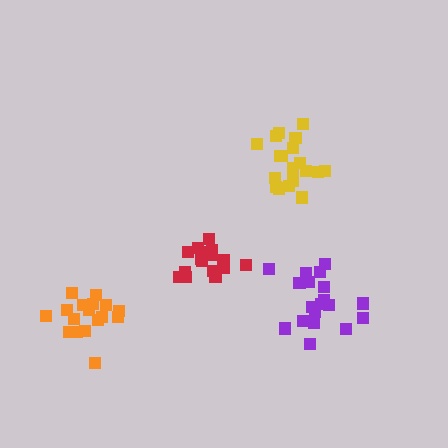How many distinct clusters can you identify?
There are 4 distinct clusters.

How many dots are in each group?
Group 1: 20 dots, Group 2: 19 dots, Group 3: 17 dots, Group 4: 17 dots (73 total).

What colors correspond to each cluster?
The clusters are colored: yellow, purple, orange, red.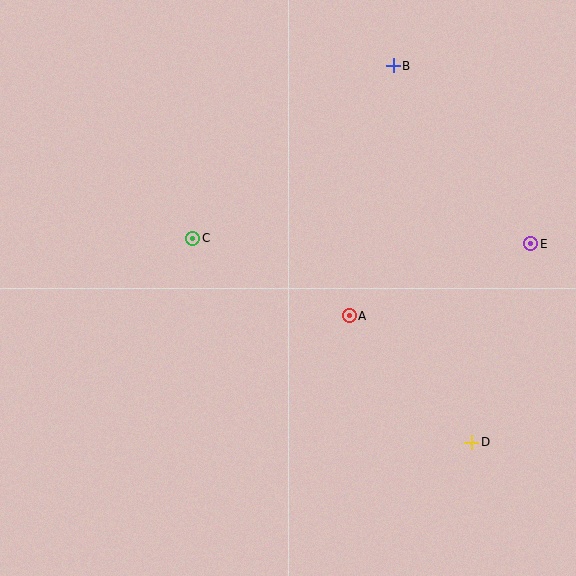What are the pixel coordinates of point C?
Point C is at (193, 238).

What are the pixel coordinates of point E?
Point E is at (531, 244).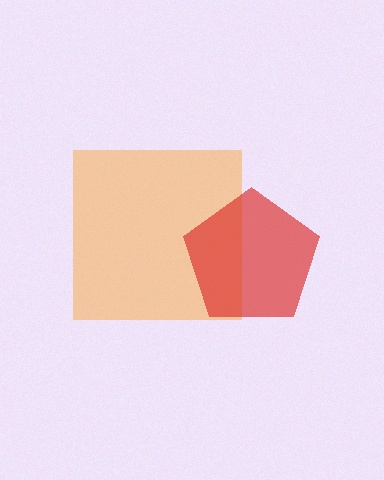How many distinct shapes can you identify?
There are 2 distinct shapes: an orange square, a red pentagon.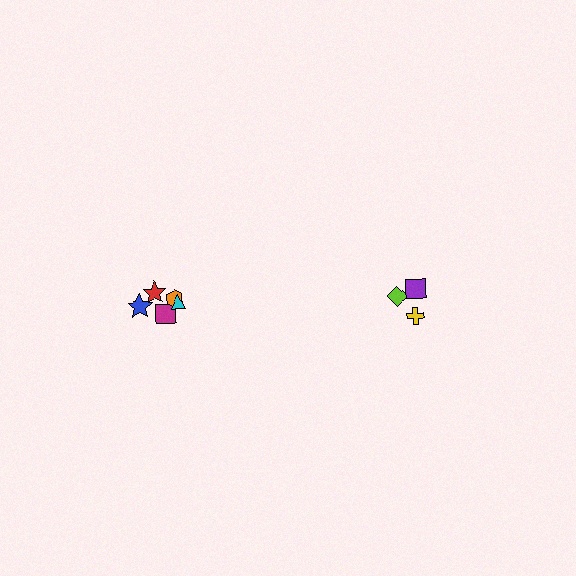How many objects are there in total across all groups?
There are 8 objects.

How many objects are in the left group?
There are 5 objects.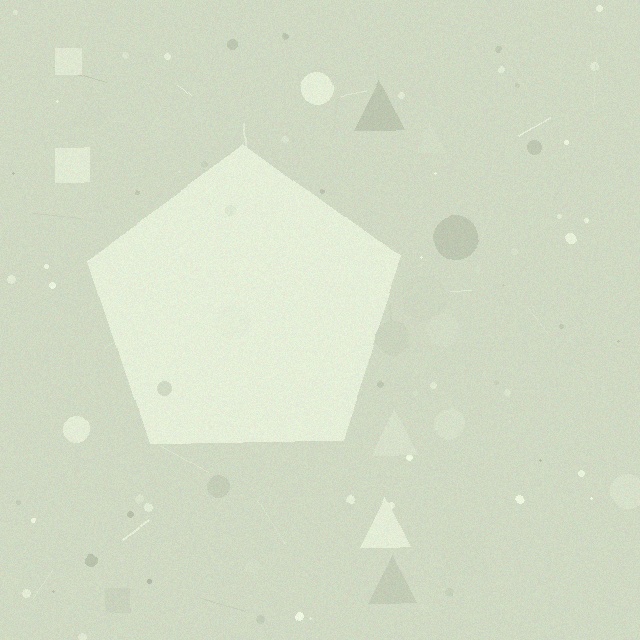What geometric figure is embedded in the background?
A pentagon is embedded in the background.